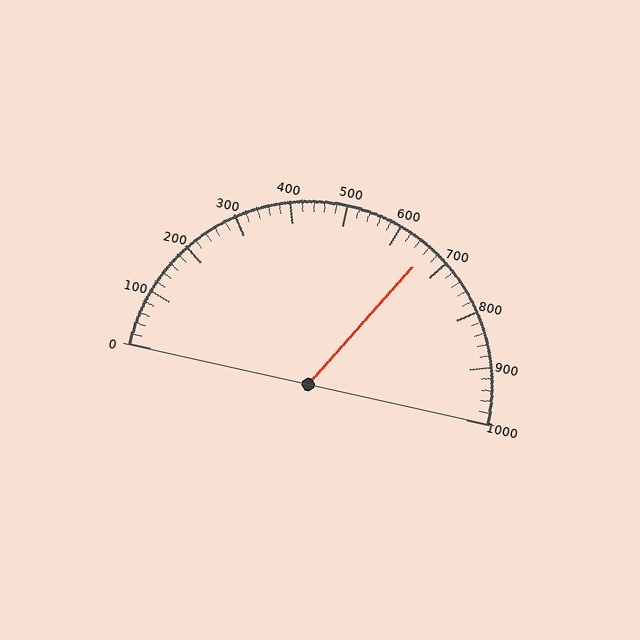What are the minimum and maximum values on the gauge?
The gauge ranges from 0 to 1000.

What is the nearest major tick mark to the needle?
The nearest major tick mark is 700.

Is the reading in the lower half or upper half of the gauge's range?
The reading is in the upper half of the range (0 to 1000).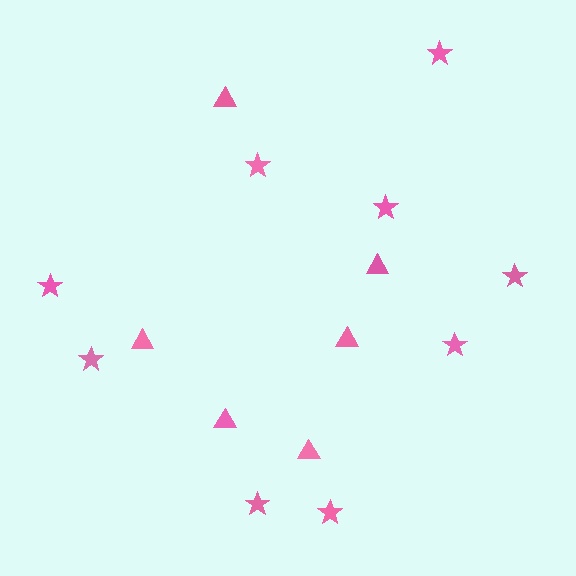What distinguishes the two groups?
There are 2 groups: one group of triangles (6) and one group of stars (9).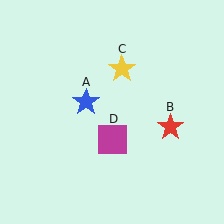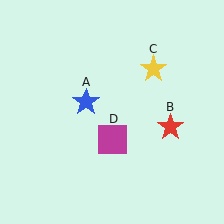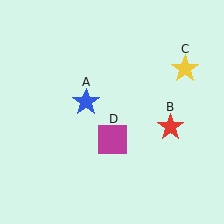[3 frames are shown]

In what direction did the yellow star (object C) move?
The yellow star (object C) moved right.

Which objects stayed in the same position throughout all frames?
Blue star (object A) and red star (object B) and magenta square (object D) remained stationary.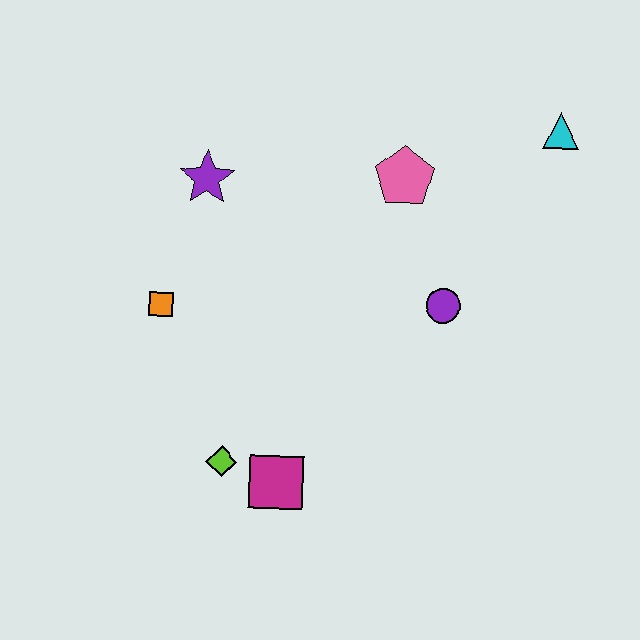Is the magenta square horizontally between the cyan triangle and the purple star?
Yes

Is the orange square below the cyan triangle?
Yes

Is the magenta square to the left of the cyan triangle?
Yes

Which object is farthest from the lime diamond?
The cyan triangle is farthest from the lime diamond.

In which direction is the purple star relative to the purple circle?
The purple star is to the left of the purple circle.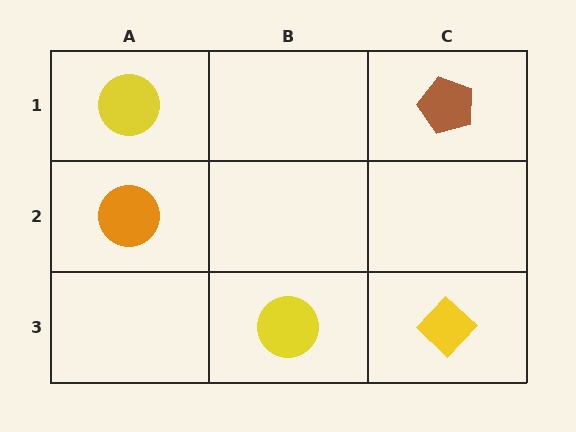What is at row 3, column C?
A yellow diamond.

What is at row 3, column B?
A yellow circle.